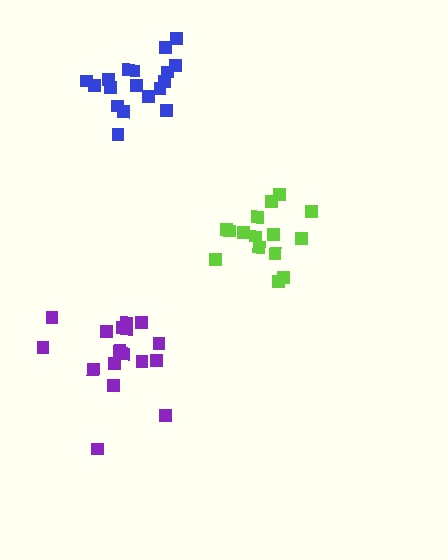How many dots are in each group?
Group 1: 18 dots, Group 2: 15 dots, Group 3: 18 dots (51 total).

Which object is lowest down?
The purple cluster is bottommost.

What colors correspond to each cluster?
The clusters are colored: blue, lime, purple.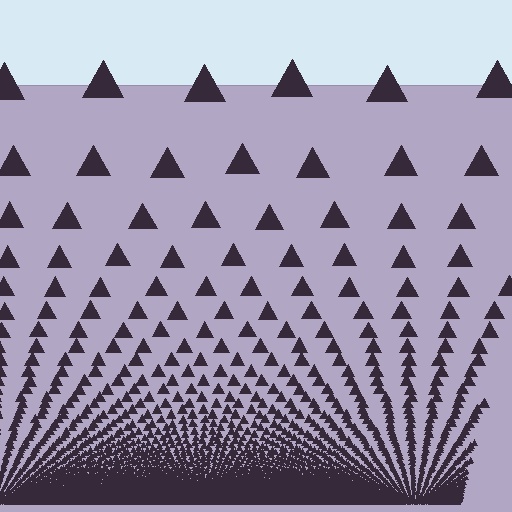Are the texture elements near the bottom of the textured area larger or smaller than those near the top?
Smaller. The gradient is inverted — elements near the bottom are smaller and denser.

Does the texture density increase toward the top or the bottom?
Density increases toward the bottom.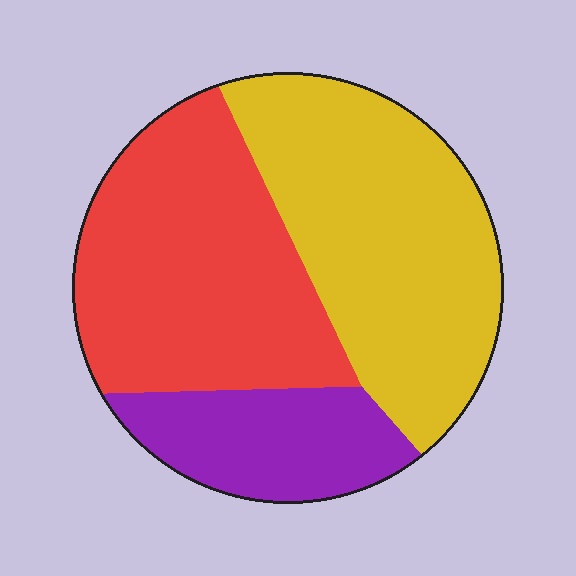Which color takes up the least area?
Purple, at roughly 20%.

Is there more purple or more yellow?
Yellow.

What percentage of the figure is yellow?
Yellow covers around 40% of the figure.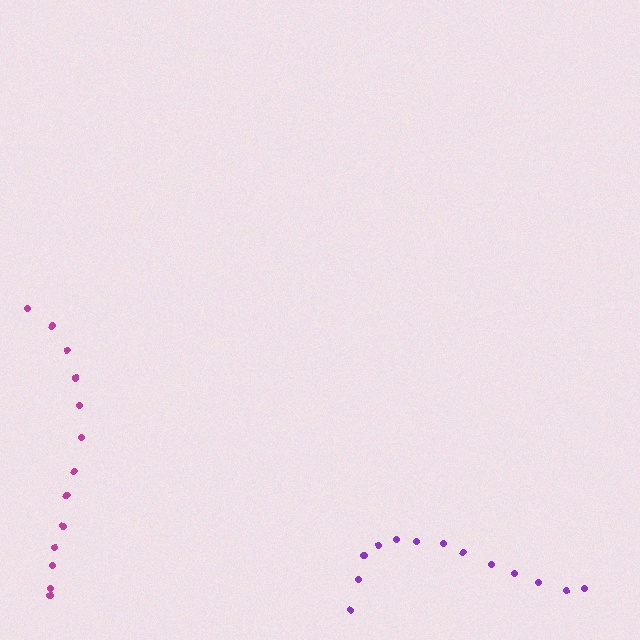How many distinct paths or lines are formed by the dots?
There are 2 distinct paths.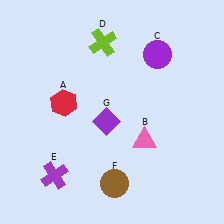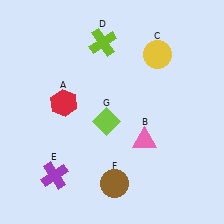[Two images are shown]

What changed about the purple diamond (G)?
In Image 1, G is purple. In Image 2, it changed to lime.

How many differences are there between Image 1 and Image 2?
There are 2 differences between the two images.